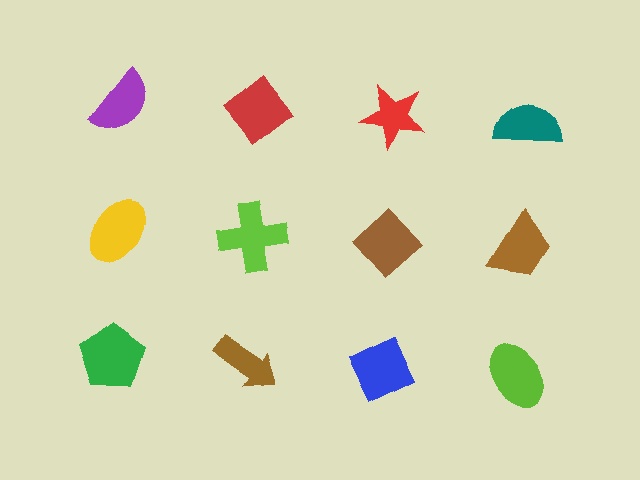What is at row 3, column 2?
A brown arrow.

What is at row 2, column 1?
A yellow ellipse.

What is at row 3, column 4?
A lime ellipse.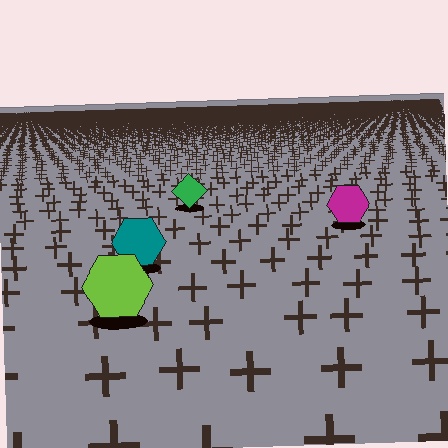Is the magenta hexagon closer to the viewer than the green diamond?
Yes. The magenta hexagon is closer — you can tell from the texture gradient: the ground texture is coarser near it.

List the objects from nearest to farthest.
From nearest to farthest: the lime hexagon, the teal hexagon, the magenta hexagon, the green diamond.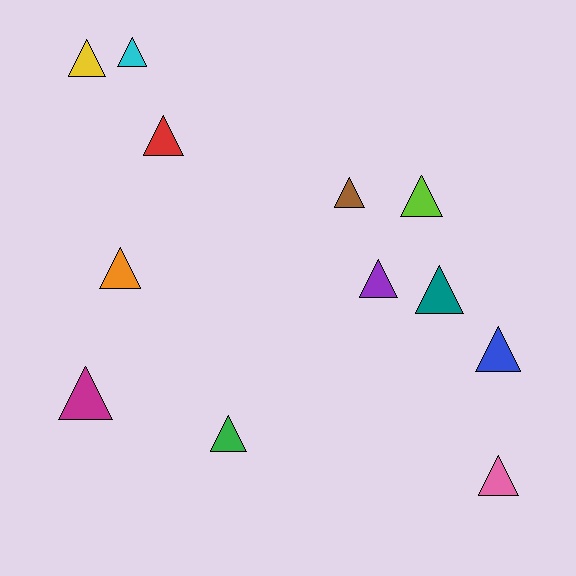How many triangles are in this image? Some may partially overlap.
There are 12 triangles.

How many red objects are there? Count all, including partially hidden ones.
There is 1 red object.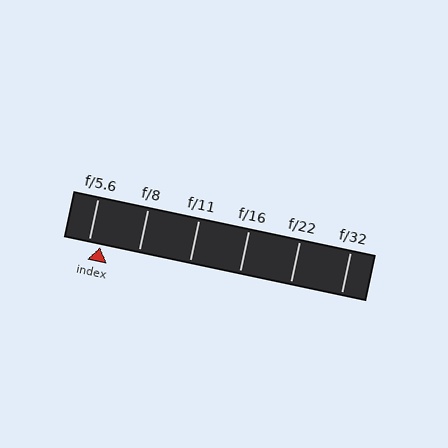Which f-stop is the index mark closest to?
The index mark is closest to f/5.6.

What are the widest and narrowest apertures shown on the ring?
The widest aperture shown is f/5.6 and the narrowest is f/32.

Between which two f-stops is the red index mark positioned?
The index mark is between f/5.6 and f/8.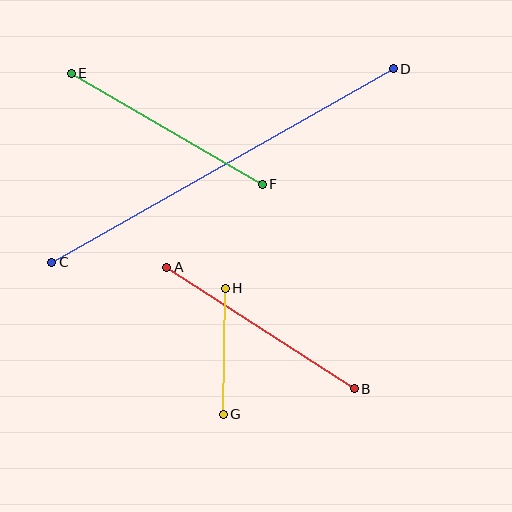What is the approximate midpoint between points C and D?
The midpoint is at approximately (223, 165) pixels.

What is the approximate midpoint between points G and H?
The midpoint is at approximately (224, 351) pixels.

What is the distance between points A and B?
The distance is approximately 223 pixels.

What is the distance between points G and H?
The distance is approximately 126 pixels.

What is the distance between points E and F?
The distance is approximately 221 pixels.